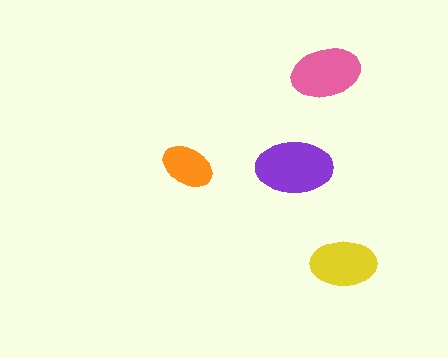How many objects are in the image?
There are 4 objects in the image.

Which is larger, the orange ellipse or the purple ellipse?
The purple one.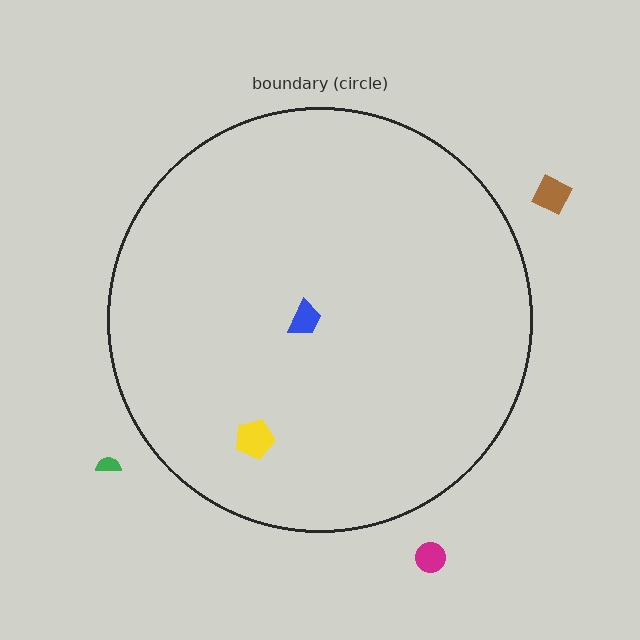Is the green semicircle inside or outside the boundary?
Outside.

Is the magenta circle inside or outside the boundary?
Outside.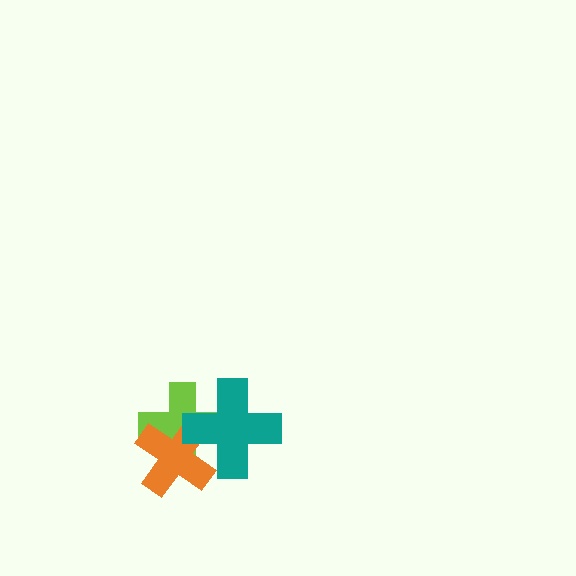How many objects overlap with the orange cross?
2 objects overlap with the orange cross.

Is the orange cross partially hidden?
Yes, it is partially covered by another shape.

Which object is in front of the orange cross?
The teal cross is in front of the orange cross.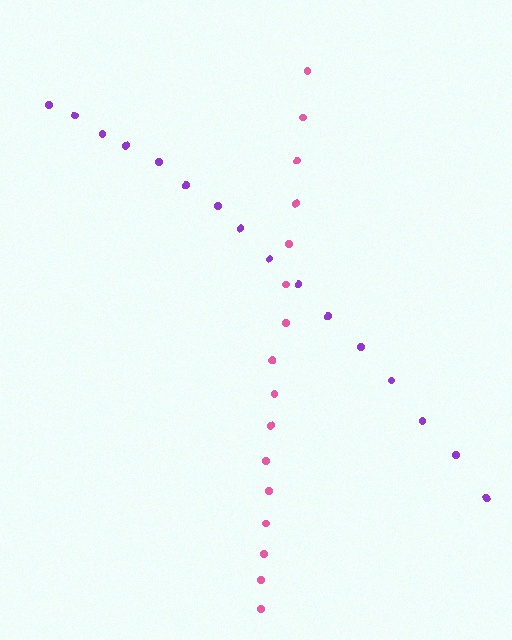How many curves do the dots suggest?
There are 2 distinct paths.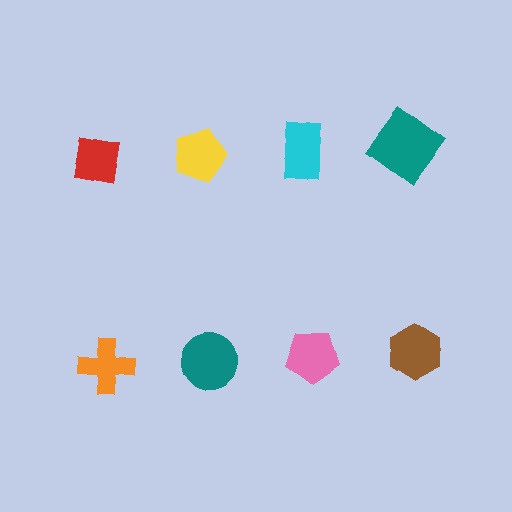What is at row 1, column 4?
A teal diamond.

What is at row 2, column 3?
A pink pentagon.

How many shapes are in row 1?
4 shapes.